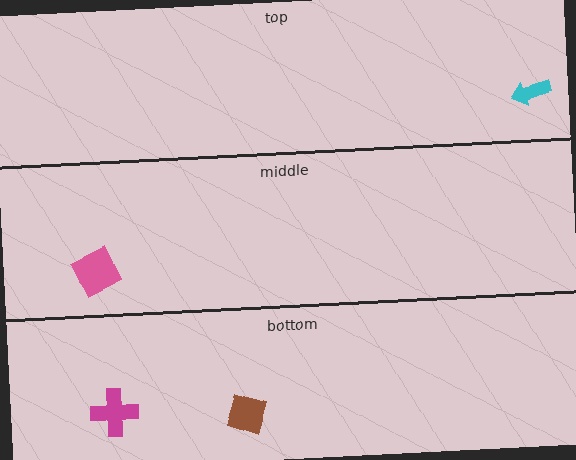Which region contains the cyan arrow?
The top region.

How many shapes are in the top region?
1.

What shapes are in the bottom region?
The magenta cross, the brown square.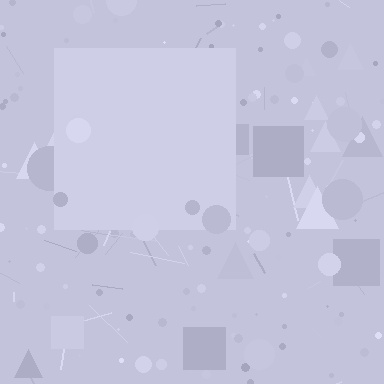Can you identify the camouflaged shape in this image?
The camouflaged shape is a square.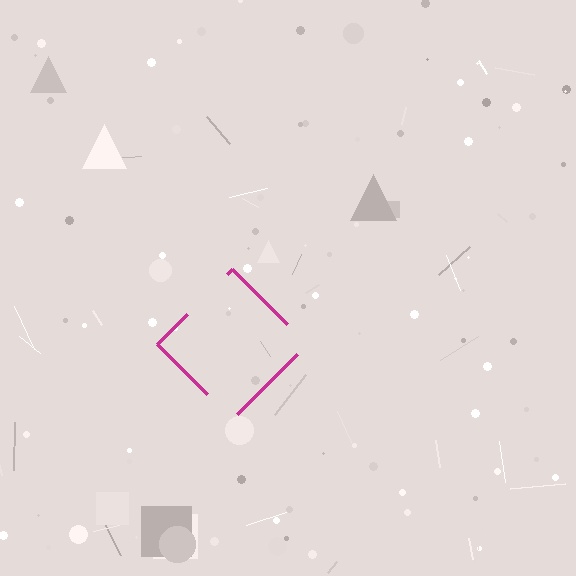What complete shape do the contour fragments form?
The contour fragments form a diamond.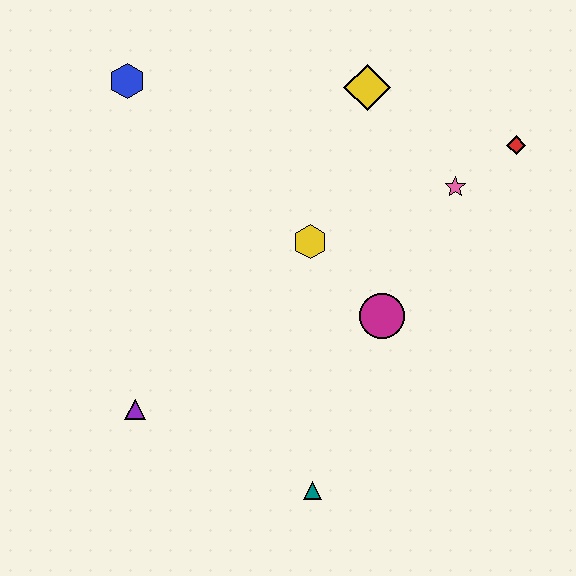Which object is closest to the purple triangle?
The teal triangle is closest to the purple triangle.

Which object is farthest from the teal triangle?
The blue hexagon is farthest from the teal triangle.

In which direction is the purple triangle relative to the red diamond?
The purple triangle is to the left of the red diamond.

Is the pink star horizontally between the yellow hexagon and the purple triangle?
No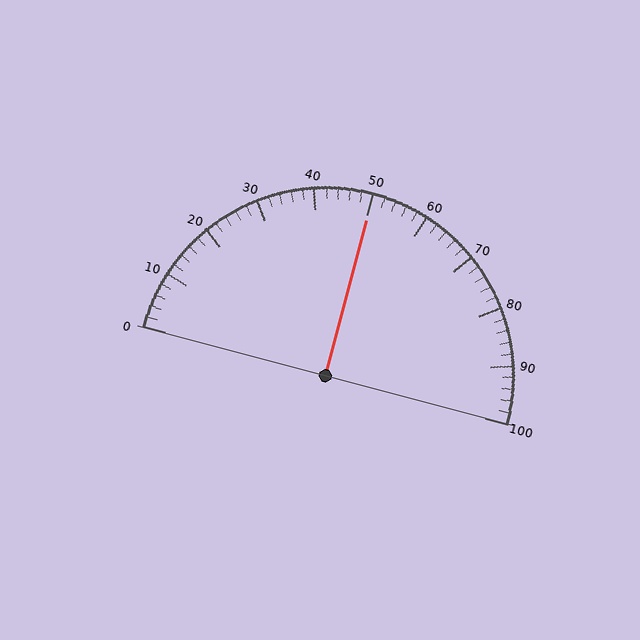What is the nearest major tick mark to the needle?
The nearest major tick mark is 50.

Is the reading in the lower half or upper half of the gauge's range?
The reading is in the upper half of the range (0 to 100).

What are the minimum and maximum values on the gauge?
The gauge ranges from 0 to 100.